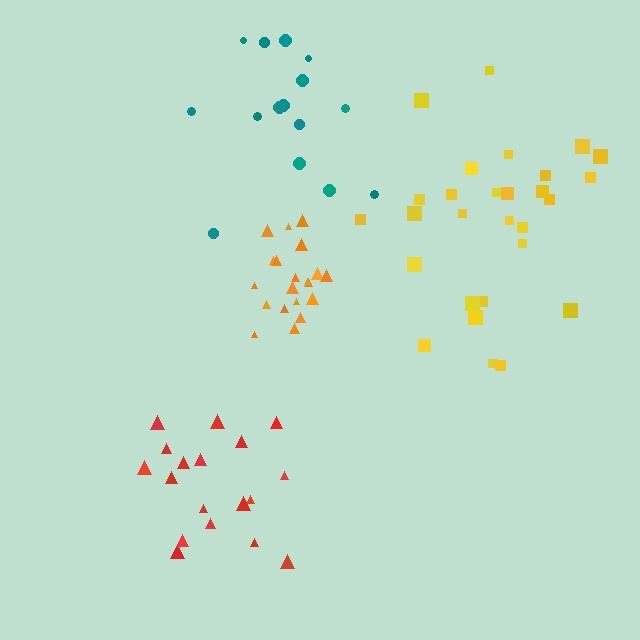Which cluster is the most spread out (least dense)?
Teal.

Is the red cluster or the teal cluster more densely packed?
Red.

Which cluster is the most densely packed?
Orange.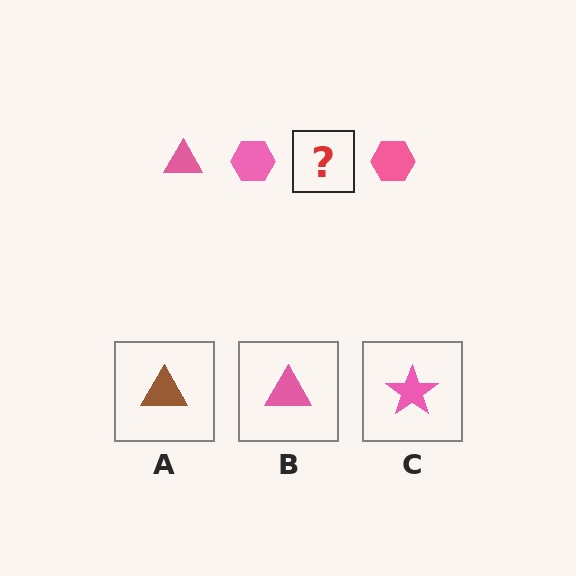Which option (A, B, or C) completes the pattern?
B.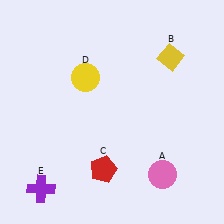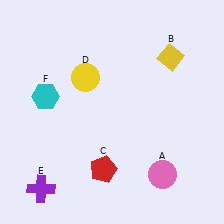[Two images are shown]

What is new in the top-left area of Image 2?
A cyan hexagon (F) was added in the top-left area of Image 2.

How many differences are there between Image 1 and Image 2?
There is 1 difference between the two images.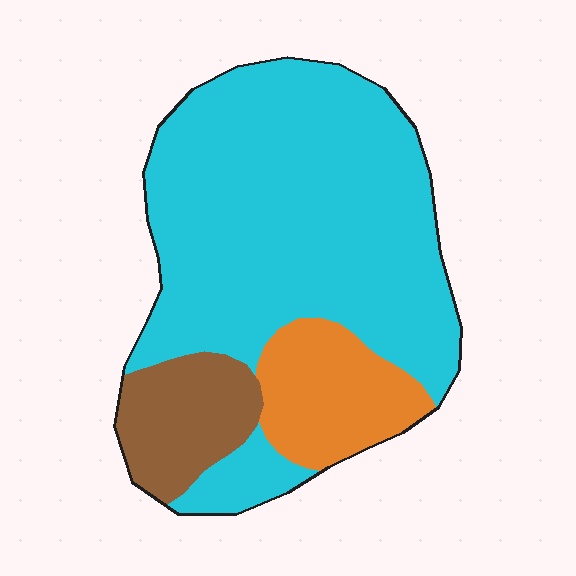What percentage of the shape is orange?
Orange covers 15% of the shape.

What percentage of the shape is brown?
Brown covers around 15% of the shape.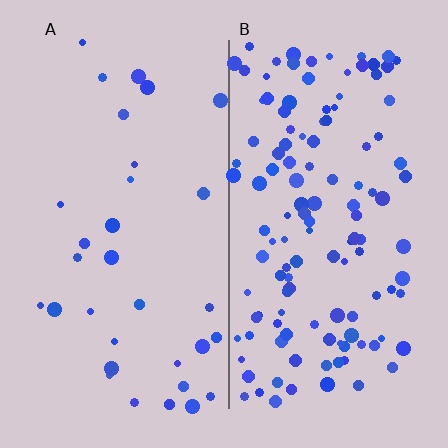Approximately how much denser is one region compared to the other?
Approximately 4.0× — region B over region A.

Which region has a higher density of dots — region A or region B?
B (the right).